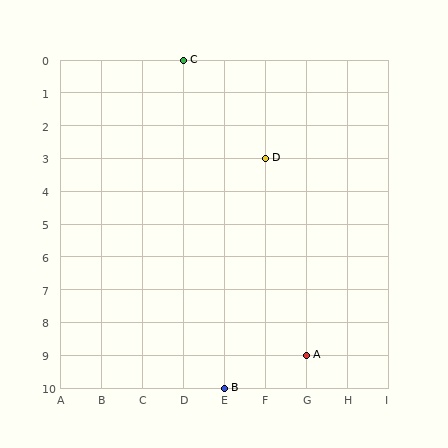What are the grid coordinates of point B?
Point B is at grid coordinates (E, 10).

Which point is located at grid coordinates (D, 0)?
Point C is at (D, 0).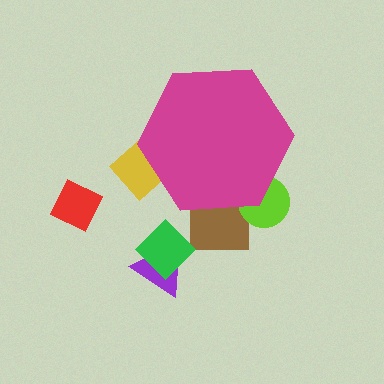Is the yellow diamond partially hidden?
Yes, the yellow diamond is partially hidden behind the magenta hexagon.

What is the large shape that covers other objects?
A magenta hexagon.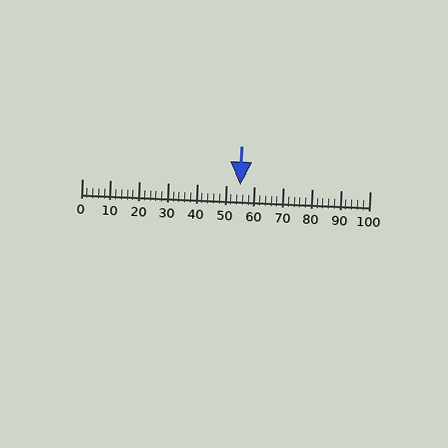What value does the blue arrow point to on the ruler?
The blue arrow points to approximately 55.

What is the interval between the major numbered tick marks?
The major tick marks are spaced 10 units apart.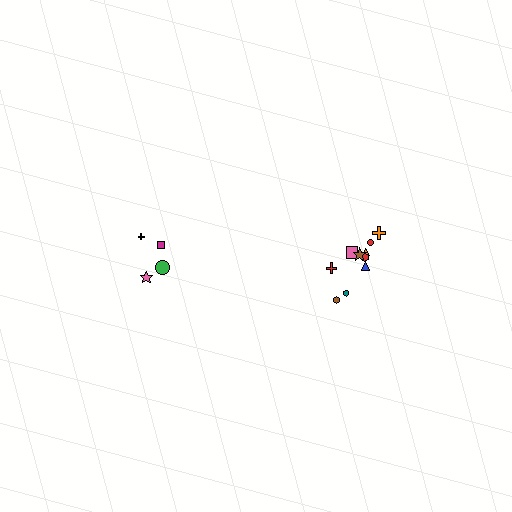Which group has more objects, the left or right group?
The right group.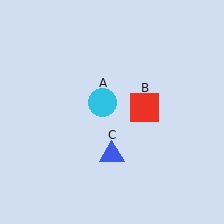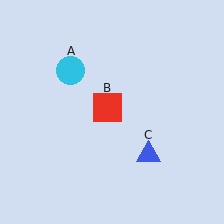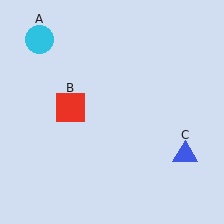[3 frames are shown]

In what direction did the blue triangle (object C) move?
The blue triangle (object C) moved right.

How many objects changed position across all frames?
3 objects changed position: cyan circle (object A), red square (object B), blue triangle (object C).